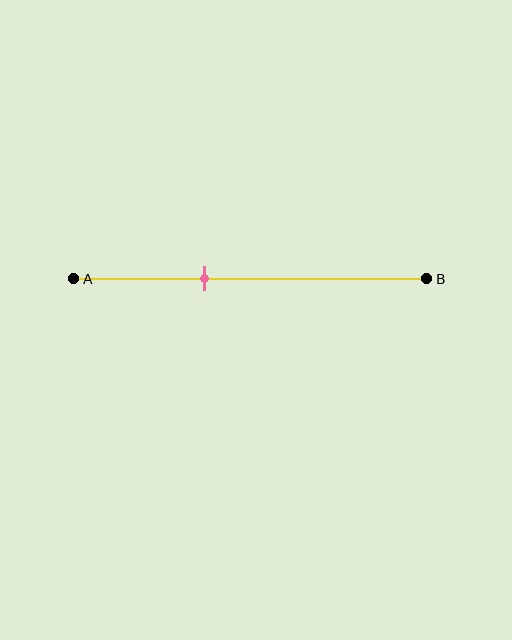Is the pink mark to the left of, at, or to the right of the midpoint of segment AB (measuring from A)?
The pink mark is to the left of the midpoint of segment AB.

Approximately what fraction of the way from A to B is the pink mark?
The pink mark is approximately 35% of the way from A to B.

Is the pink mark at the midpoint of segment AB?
No, the mark is at about 35% from A, not at the 50% midpoint.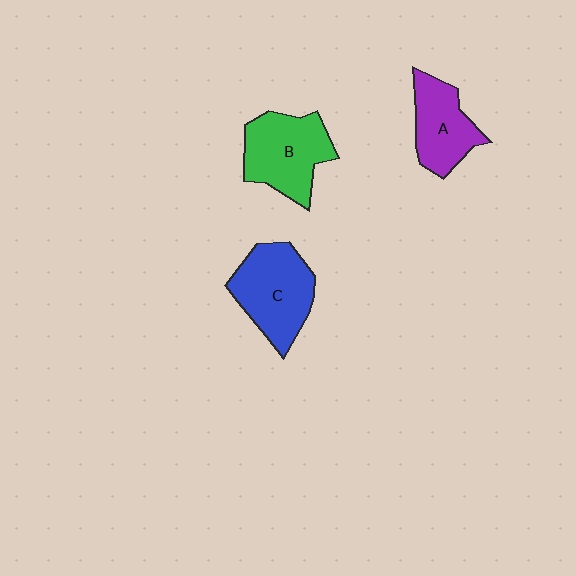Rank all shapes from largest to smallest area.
From largest to smallest: C (blue), B (green), A (purple).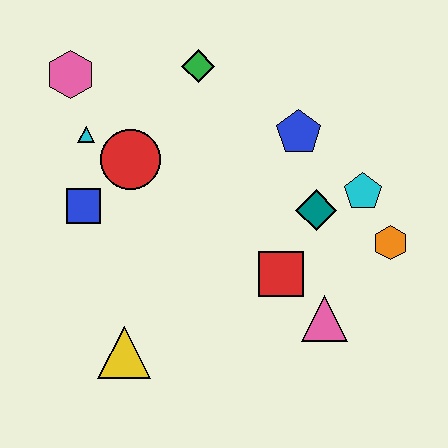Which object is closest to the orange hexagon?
The cyan pentagon is closest to the orange hexagon.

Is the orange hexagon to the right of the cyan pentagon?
Yes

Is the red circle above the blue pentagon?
No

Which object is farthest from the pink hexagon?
The orange hexagon is farthest from the pink hexagon.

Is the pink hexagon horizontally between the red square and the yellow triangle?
No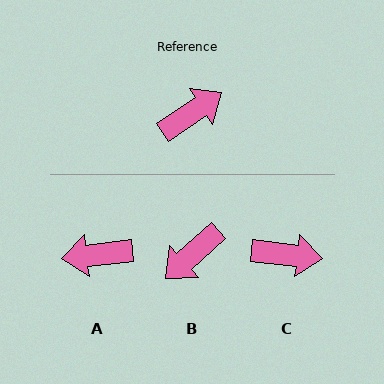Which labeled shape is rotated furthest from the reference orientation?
B, about 172 degrees away.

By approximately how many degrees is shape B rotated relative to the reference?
Approximately 172 degrees clockwise.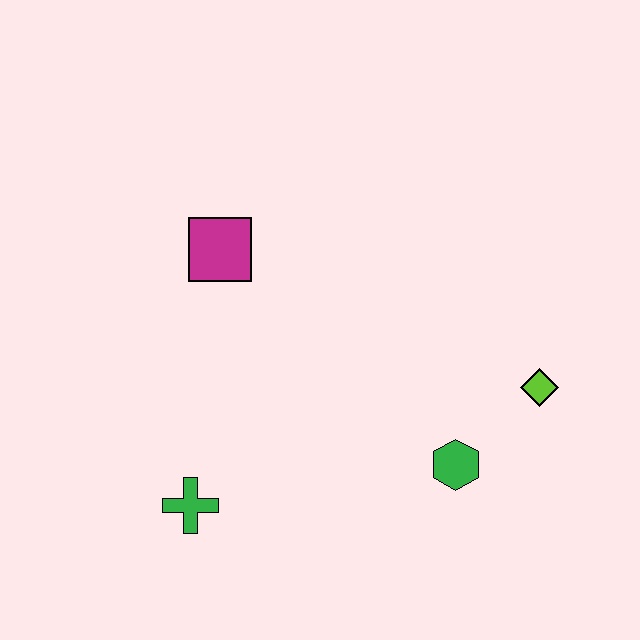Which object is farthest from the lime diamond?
The green cross is farthest from the lime diamond.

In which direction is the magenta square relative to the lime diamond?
The magenta square is to the left of the lime diamond.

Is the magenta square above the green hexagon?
Yes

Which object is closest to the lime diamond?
The green hexagon is closest to the lime diamond.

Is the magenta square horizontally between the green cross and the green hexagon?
Yes